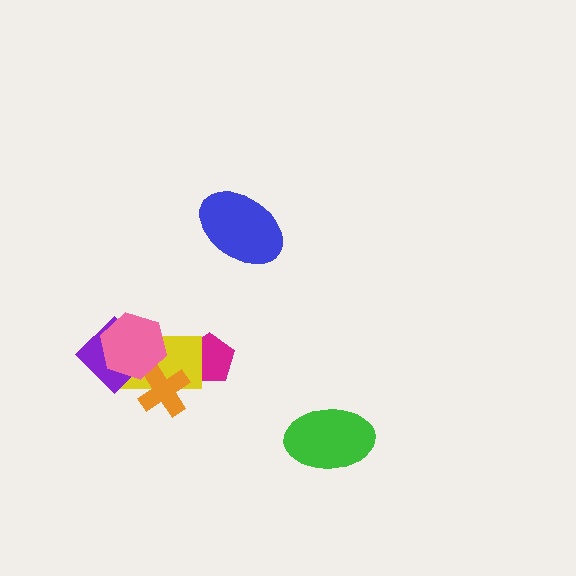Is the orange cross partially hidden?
Yes, it is partially covered by another shape.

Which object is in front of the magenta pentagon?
The yellow rectangle is in front of the magenta pentagon.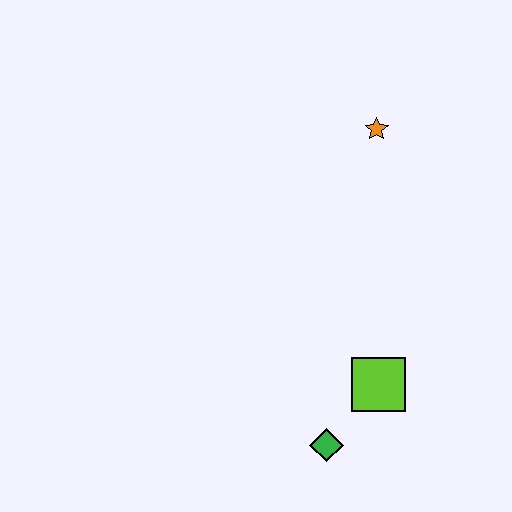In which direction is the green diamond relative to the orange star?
The green diamond is below the orange star.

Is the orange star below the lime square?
No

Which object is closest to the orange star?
The lime square is closest to the orange star.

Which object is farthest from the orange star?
The green diamond is farthest from the orange star.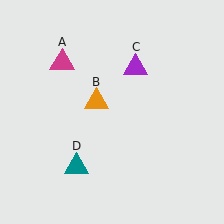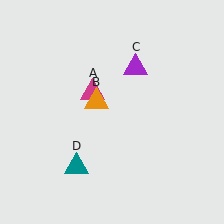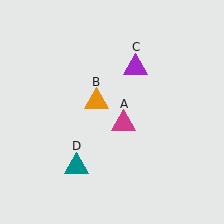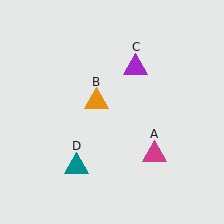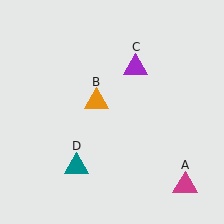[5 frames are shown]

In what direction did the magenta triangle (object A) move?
The magenta triangle (object A) moved down and to the right.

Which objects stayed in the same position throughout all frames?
Orange triangle (object B) and purple triangle (object C) and teal triangle (object D) remained stationary.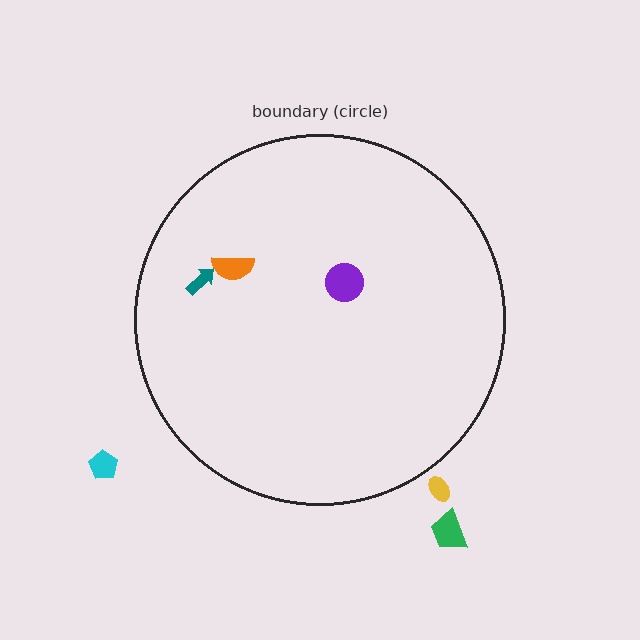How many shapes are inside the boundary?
3 inside, 3 outside.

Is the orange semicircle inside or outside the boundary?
Inside.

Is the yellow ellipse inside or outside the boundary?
Outside.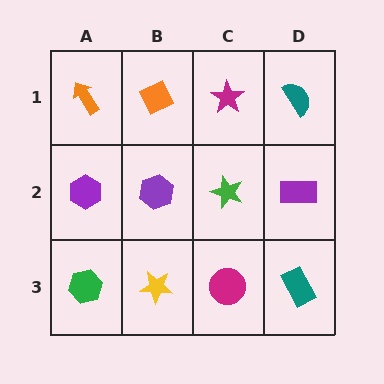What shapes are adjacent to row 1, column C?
A green star (row 2, column C), an orange diamond (row 1, column B), a teal semicircle (row 1, column D).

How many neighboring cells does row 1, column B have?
3.